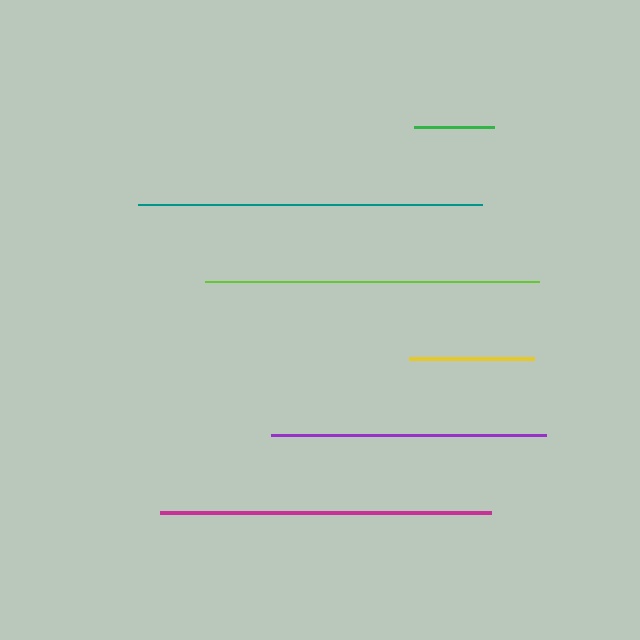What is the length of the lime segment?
The lime segment is approximately 334 pixels long.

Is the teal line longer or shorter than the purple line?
The teal line is longer than the purple line.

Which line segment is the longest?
The teal line is the longest at approximately 344 pixels.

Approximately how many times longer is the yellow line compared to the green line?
The yellow line is approximately 1.6 times the length of the green line.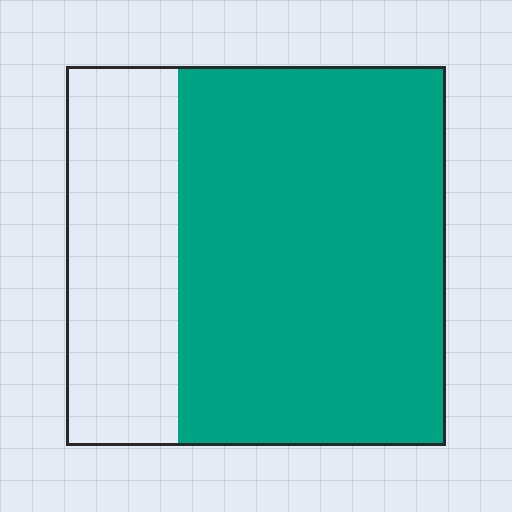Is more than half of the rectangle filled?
Yes.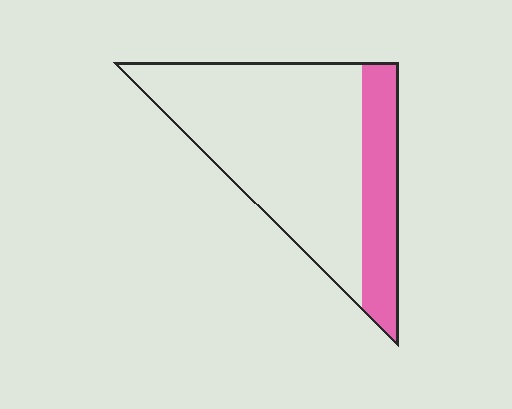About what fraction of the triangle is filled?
About one quarter (1/4).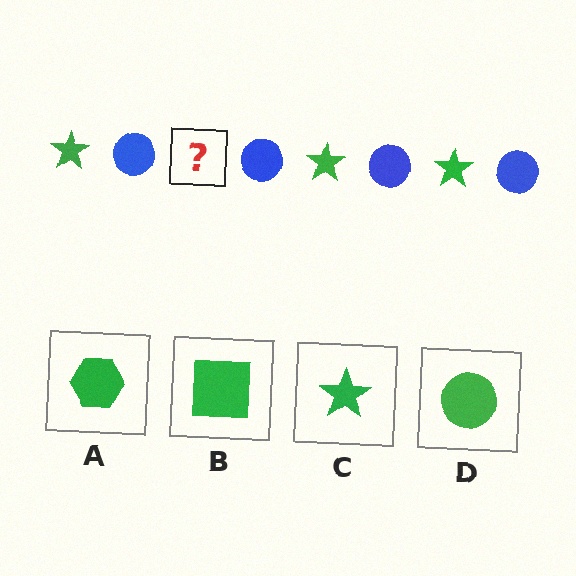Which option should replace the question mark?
Option C.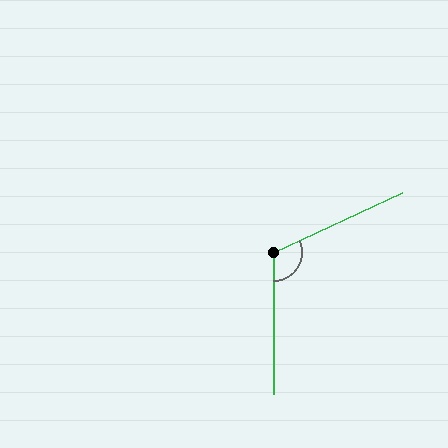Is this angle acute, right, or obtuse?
It is obtuse.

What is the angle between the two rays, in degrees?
Approximately 115 degrees.